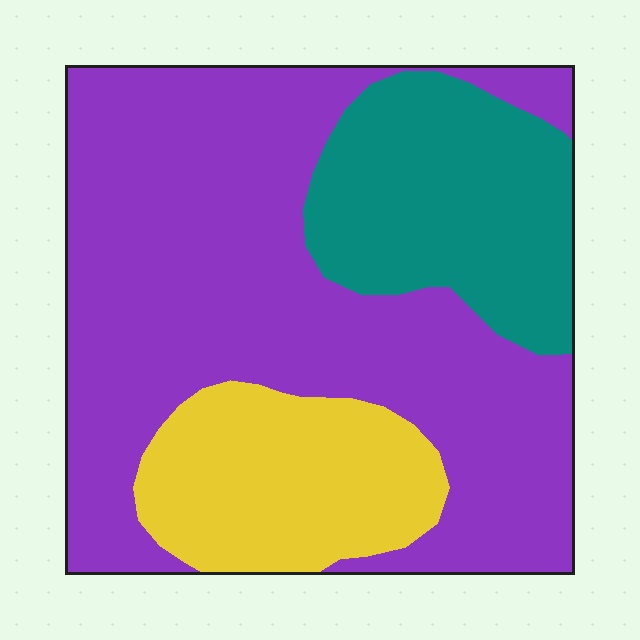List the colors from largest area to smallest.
From largest to smallest: purple, teal, yellow.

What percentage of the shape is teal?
Teal covers roughly 20% of the shape.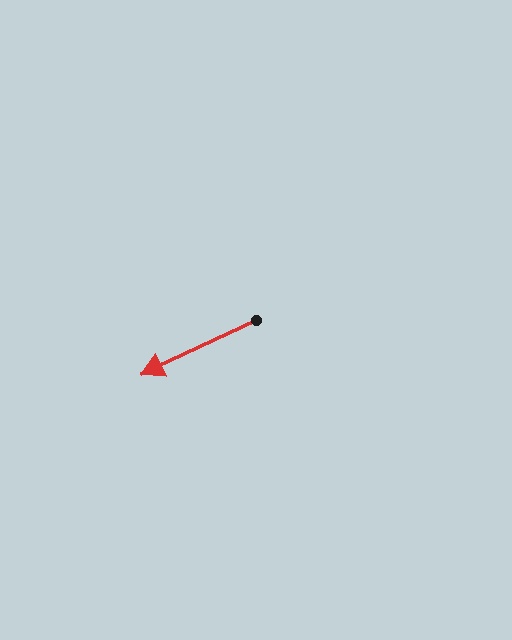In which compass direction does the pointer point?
Southwest.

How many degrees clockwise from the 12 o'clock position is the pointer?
Approximately 245 degrees.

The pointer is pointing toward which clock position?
Roughly 8 o'clock.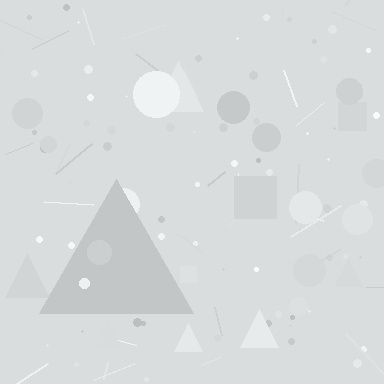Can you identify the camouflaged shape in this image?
The camouflaged shape is a triangle.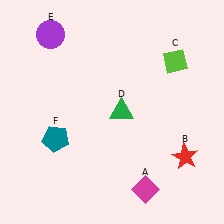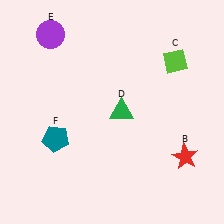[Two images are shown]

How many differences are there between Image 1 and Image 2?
There is 1 difference between the two images.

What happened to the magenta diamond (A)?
The magenta diamond (A) was removed in Image 2. It was in the bottom-right area of Image 1.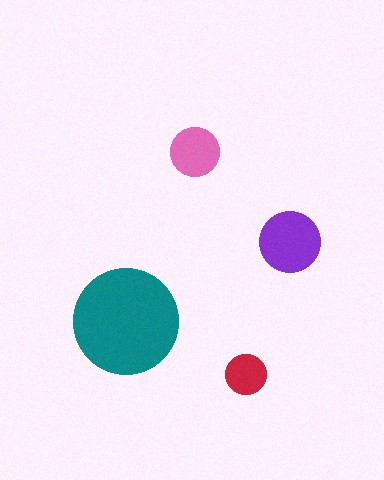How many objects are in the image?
There are 4 objects in the image.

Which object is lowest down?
The red circle is bottommost.